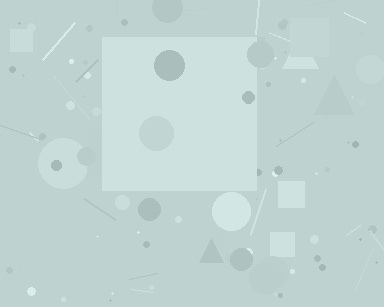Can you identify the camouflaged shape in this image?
The camouflaged shape is a square.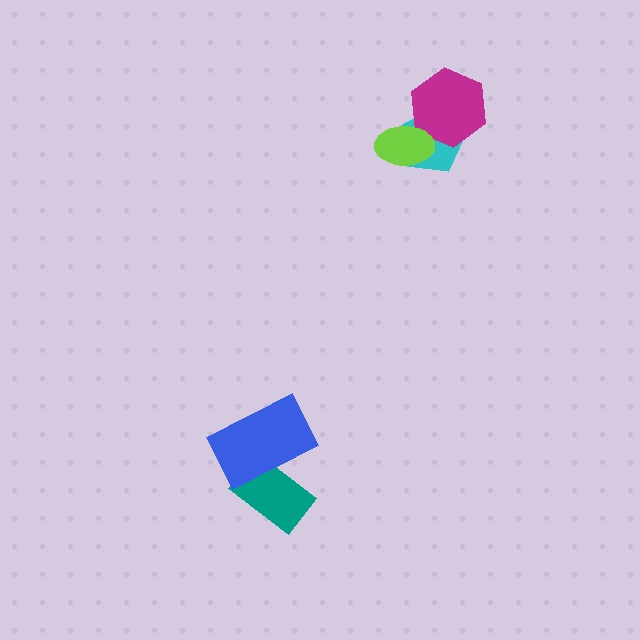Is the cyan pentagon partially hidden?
Yes, it is partially covered by another shape.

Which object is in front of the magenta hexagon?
The lime ellipse is in front of the magenta hexagon.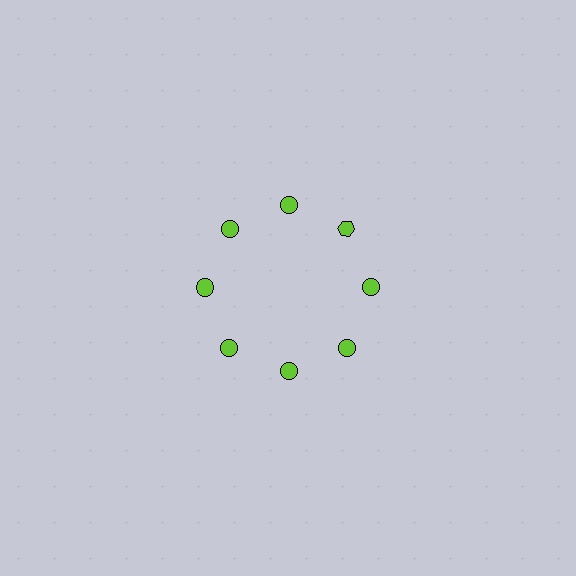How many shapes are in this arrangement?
There are 8 shapes arranged in a ring pattern.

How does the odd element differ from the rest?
It has a different shape: hexagon instead of circle.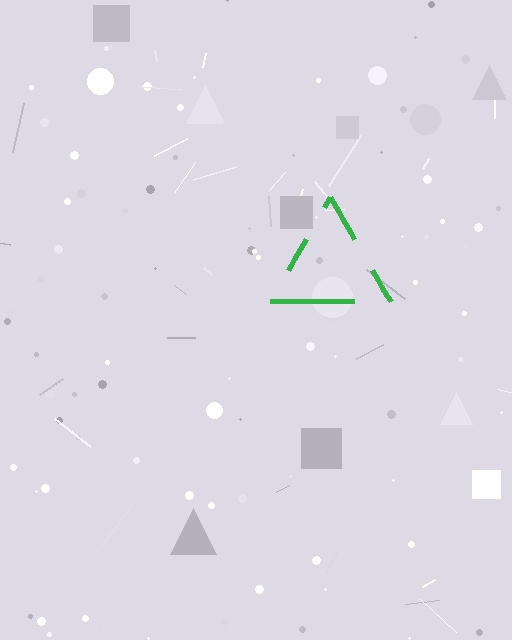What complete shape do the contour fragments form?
The contour fragments form a triangle.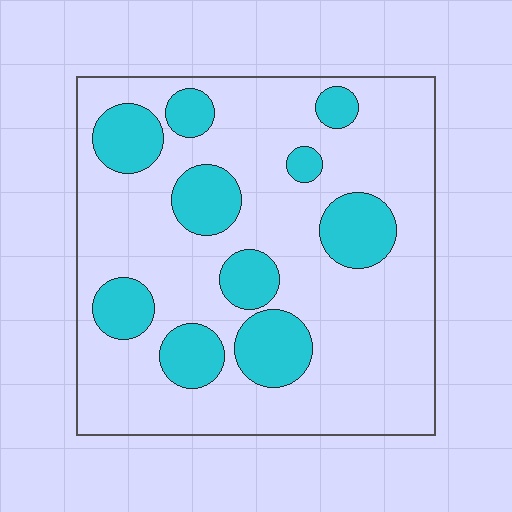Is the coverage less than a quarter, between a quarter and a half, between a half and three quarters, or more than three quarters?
Less than a quarter.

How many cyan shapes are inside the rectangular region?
10.